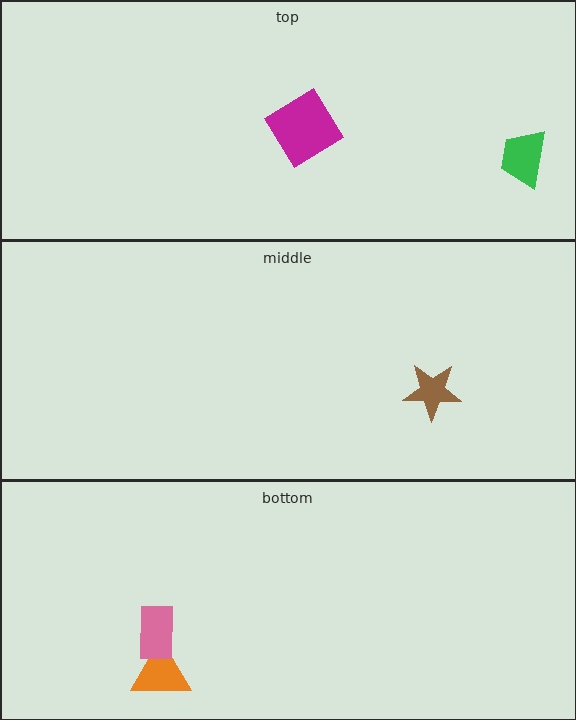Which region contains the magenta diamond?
The top region.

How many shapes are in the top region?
2.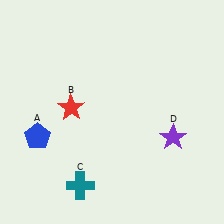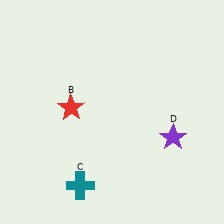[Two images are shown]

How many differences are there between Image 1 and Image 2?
There is 1 difference between the two images.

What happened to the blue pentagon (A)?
The blue pentagon (A) was removed in Image 2. It was in the bottom-left area of Image 1.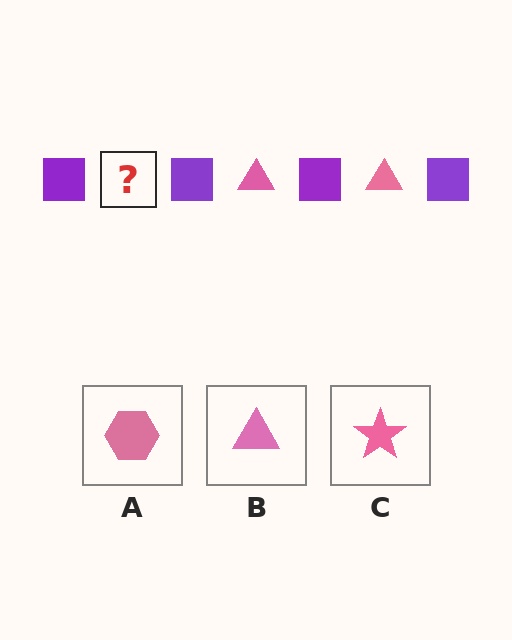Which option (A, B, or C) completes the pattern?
B.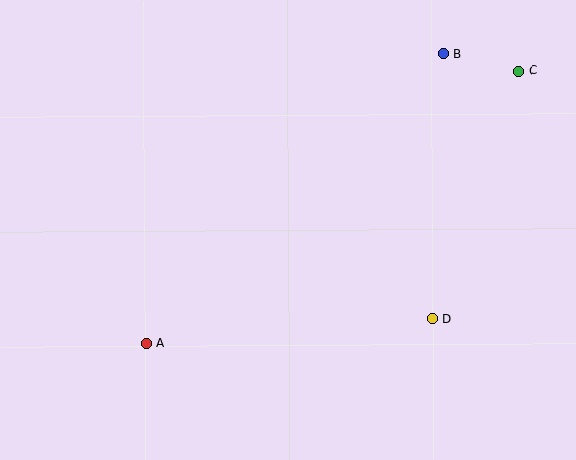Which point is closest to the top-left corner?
Point A is closest to the top-left corner.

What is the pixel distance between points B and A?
The distance between B and A is 415 pixels.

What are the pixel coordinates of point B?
Point B is at (443, 54).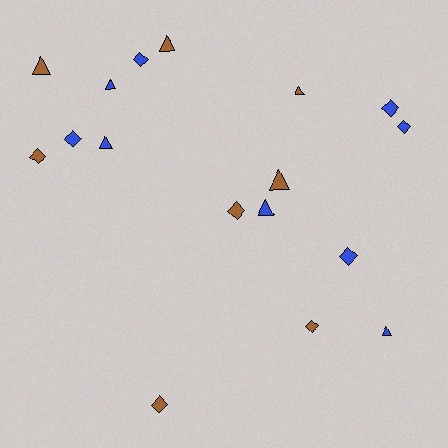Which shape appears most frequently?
Diamond, with 9 objects.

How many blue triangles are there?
There are 4 blue triangles.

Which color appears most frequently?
Blue, with 9 objects.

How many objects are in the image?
There are 17 objects.